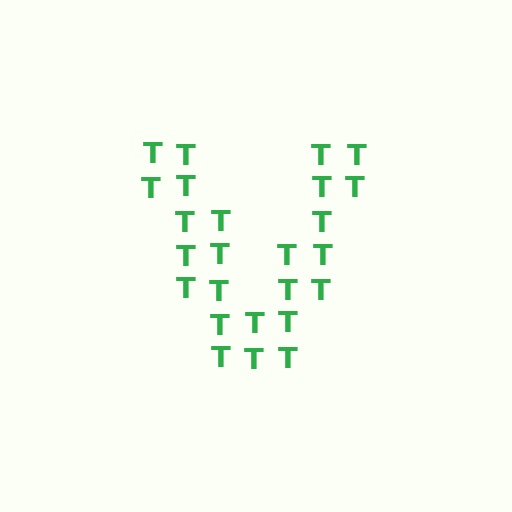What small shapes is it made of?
It is made of small letter T's.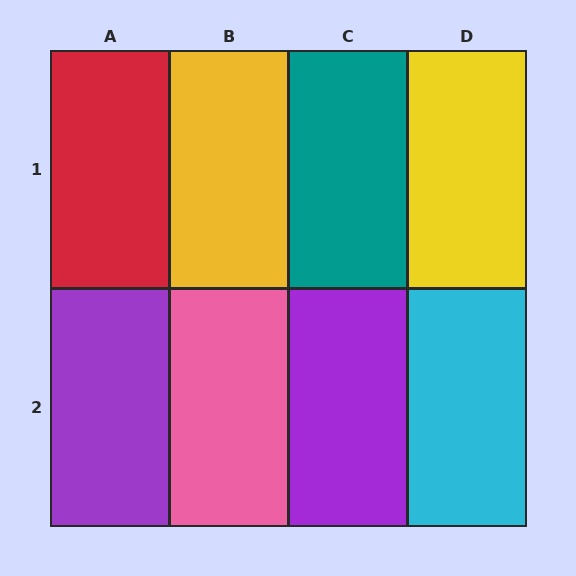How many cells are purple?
2 cells are purple.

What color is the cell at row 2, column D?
Cyan.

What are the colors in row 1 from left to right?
Red, yellow, teal, yellow.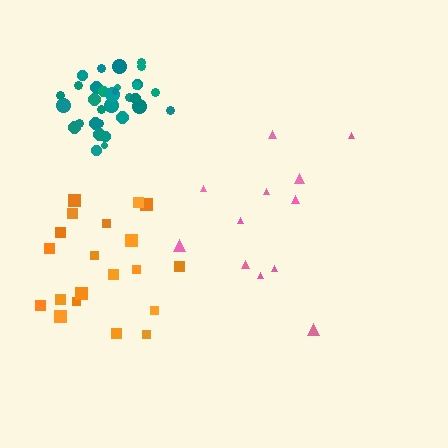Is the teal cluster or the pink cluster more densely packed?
Teal.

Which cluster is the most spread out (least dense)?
Pink.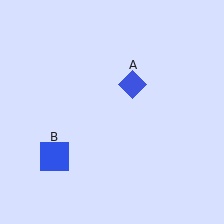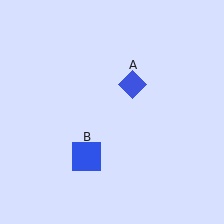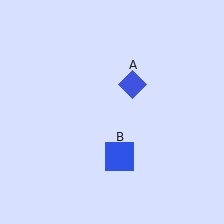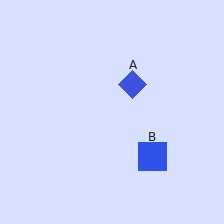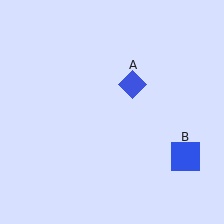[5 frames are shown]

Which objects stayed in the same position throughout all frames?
Blue diamond (object A) remained stationary.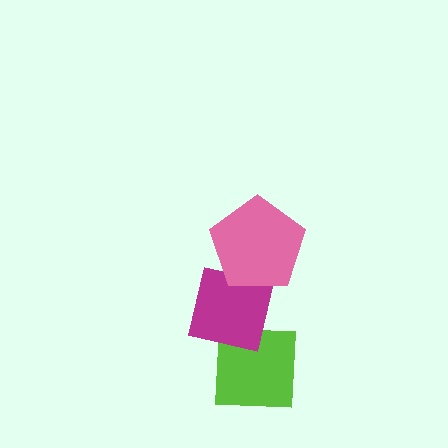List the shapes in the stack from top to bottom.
From top to bottom: the pink pentagon, the magenta square, the lime square.